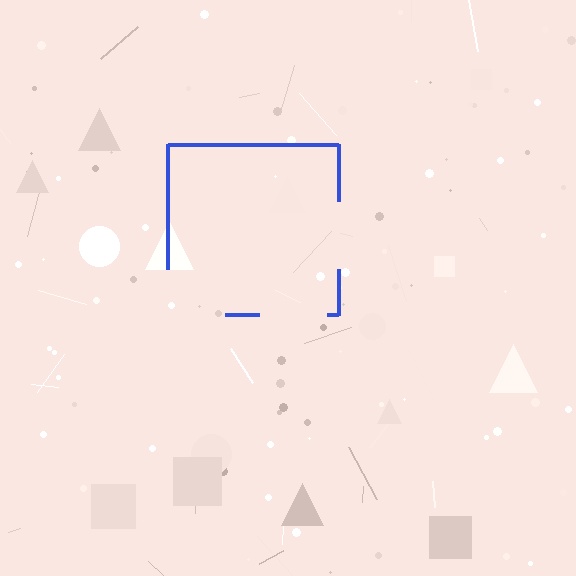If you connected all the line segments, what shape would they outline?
They would outline a square.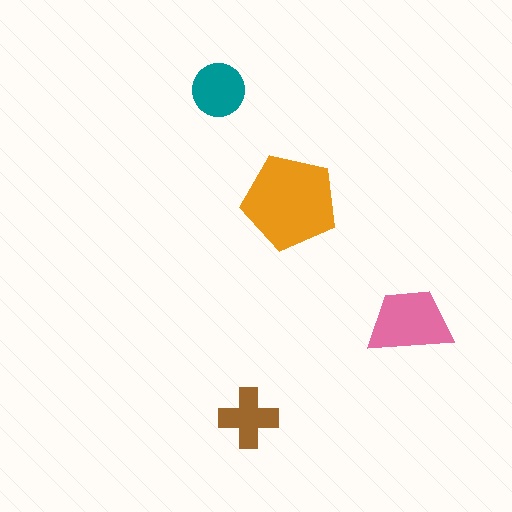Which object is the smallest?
The brown cross.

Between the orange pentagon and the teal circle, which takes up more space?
The orange pentagon.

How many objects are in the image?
There are 4 objects in the image.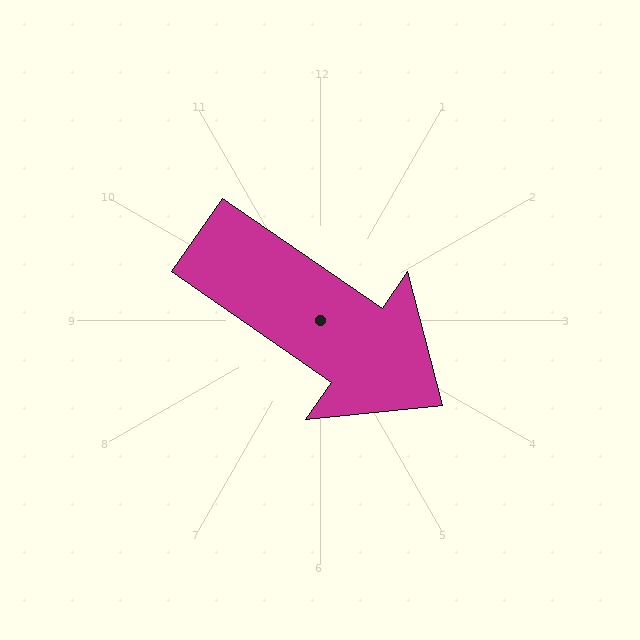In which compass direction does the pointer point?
Southeast.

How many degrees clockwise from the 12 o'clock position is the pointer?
Approximately 125 degrees.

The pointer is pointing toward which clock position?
Roughly 4 o'clock.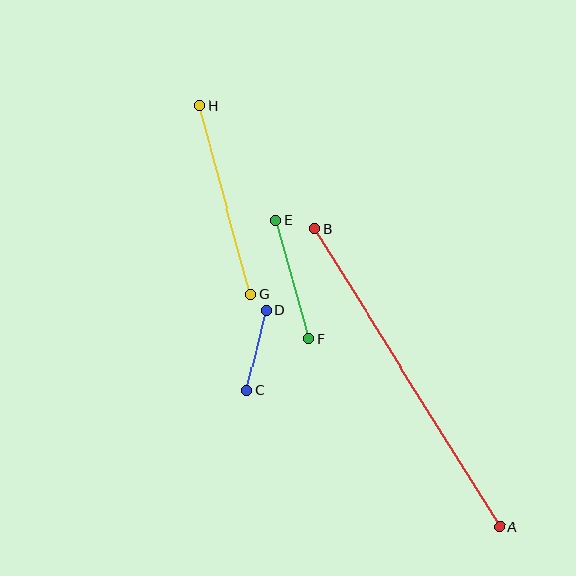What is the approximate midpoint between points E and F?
The midpoint is at approximately (292, 280) pixels.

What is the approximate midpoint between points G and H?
The midpoint is at approximately (225, 200) pixels.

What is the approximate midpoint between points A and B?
The midpoint is at approximately (408, 378) pixels.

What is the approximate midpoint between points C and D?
The midpoint is at approximately (257, 350) pixels.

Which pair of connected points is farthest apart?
Points A and B are farthest apart.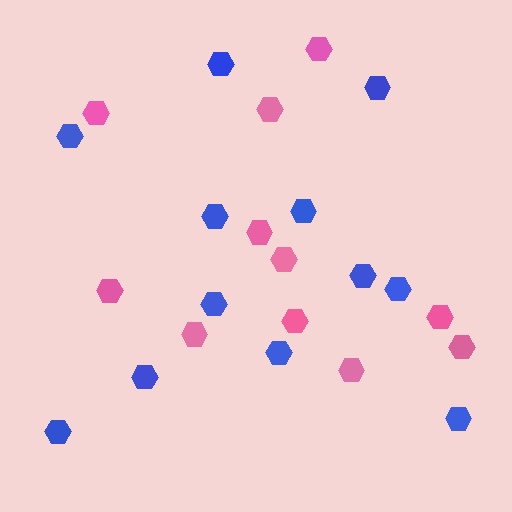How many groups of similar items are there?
There are 2 groups: one group of blue hexagons (12) and one group of pink hexagons (11).